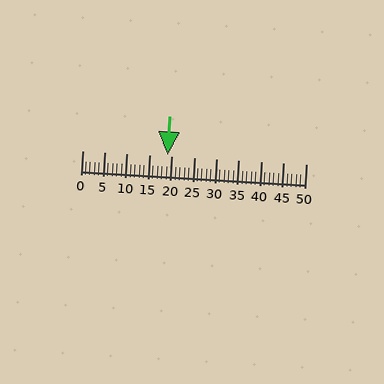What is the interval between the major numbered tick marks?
The major tick marks are spaced 5 units apart.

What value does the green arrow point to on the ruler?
The green arrow points to approximately 19.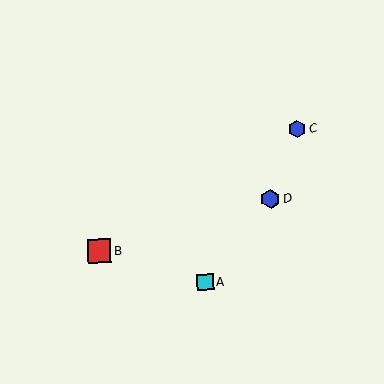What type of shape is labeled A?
Shape A is a cyan square.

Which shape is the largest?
The red square (labeled B) is the largest.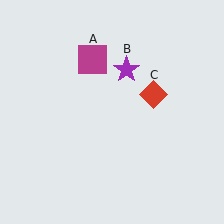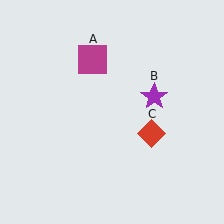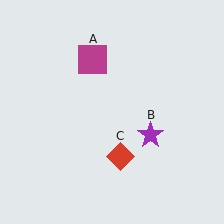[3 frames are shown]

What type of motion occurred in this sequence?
The purple star (object B), red diamond (object C) rotated clockwise around the center of the scene.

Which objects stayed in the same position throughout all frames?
Magenta square (object A) remained stationary.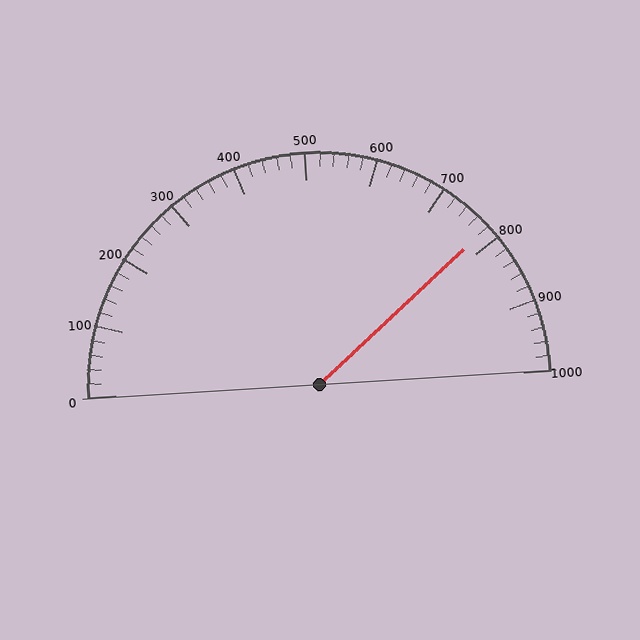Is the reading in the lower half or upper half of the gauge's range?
The reading is in the upper half of the range (0 to 1000).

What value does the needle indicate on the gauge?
The needle indicates approximately 780.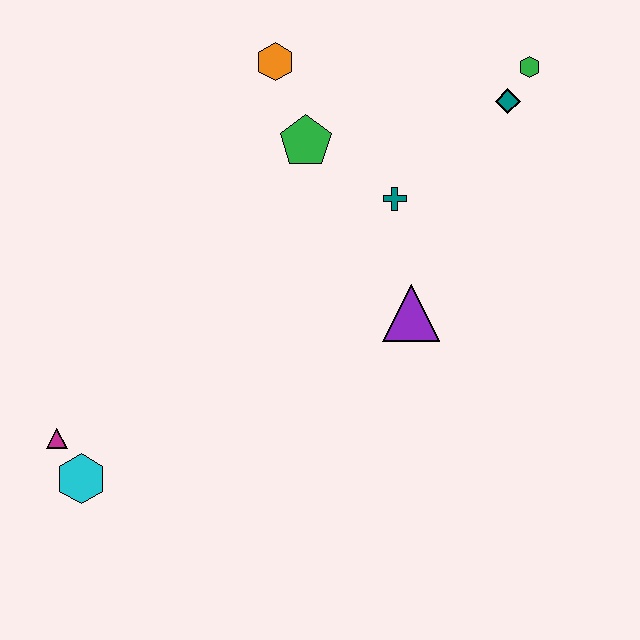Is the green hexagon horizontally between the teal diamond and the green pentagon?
No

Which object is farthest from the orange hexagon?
The cyan hexagon is farthest from the orange hexagon.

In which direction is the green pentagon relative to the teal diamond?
The green pentagon is to the left of the teal diamond.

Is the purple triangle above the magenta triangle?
Yes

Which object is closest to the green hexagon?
The teal diamond is closest to the green hexagon.